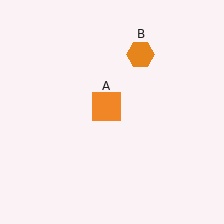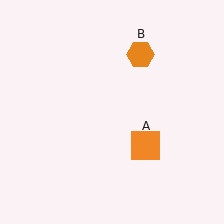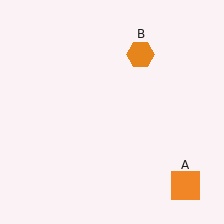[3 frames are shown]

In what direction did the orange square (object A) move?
The orange square (object A) moved down and to the right.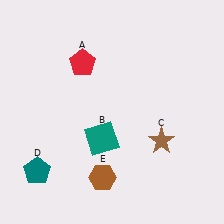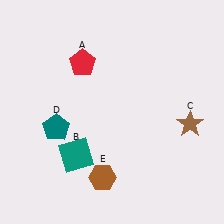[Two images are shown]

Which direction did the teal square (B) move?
The teal square (B) moved left.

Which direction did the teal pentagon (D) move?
The teal pentagon (D) moved up.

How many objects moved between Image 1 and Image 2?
3 objects moved between the two images.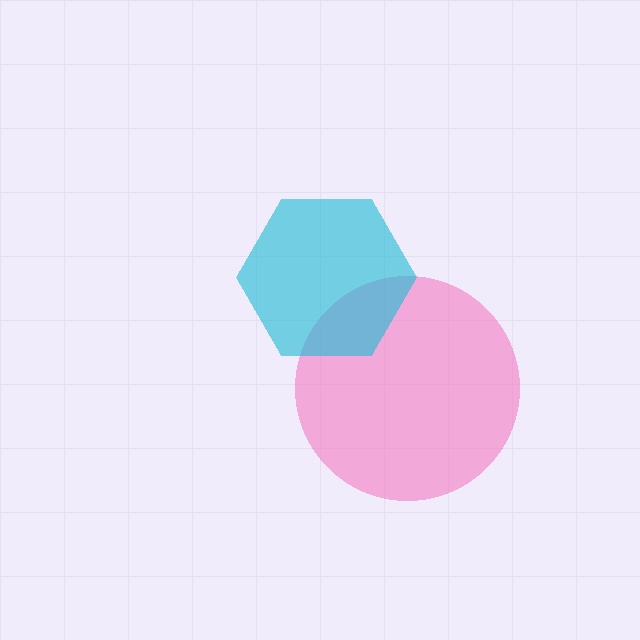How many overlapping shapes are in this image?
There are 2 overlapping shapes in the image.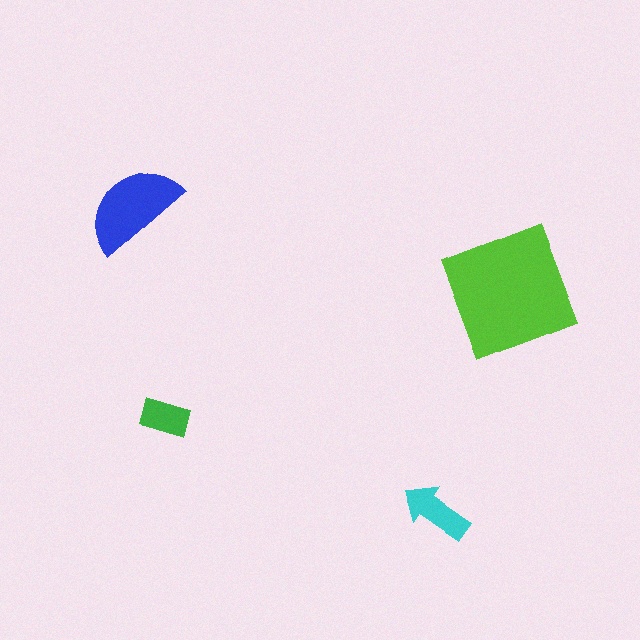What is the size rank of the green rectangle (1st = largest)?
4th.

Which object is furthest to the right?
The lime square is rightmost.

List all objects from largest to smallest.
The lime square, the blue semicircle, the cyan arrow, the green rectangle.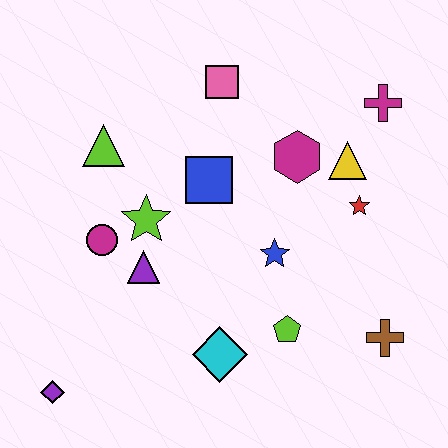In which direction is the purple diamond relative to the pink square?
The purple diamond is below the pink square.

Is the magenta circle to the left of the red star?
Yes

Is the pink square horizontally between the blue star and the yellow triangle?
No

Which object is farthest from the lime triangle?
The brown cross is farthest from the lime triangle.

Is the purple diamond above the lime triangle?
No